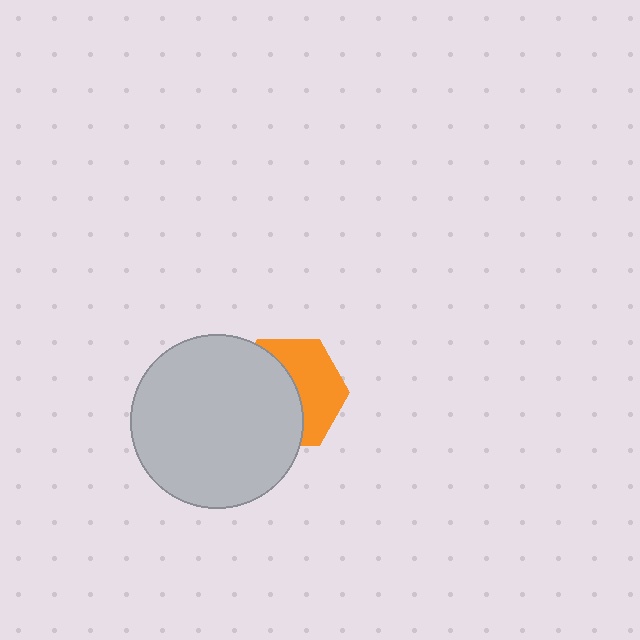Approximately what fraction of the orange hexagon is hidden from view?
Roughly 54% of the orange hexagon is hidden behind the light gray circle.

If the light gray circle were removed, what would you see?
You would see the complete orange hexagon.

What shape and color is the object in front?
The object in front is a light gray circle.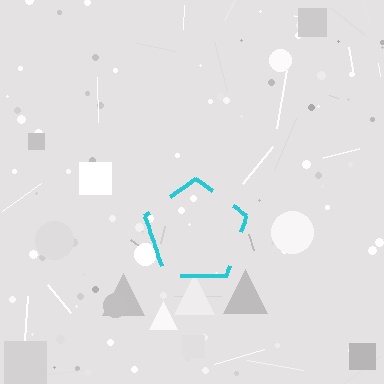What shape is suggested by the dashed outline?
The dashed outline suggests a pentagon.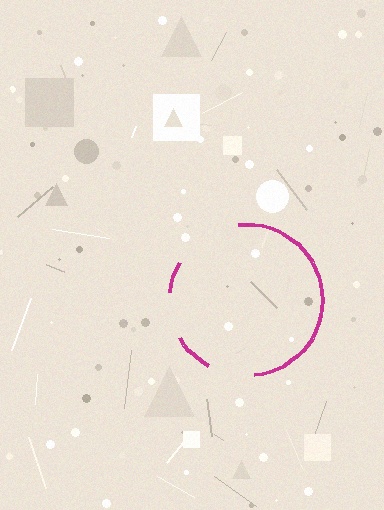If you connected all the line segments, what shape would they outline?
They would outline a circle.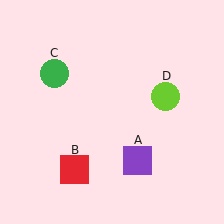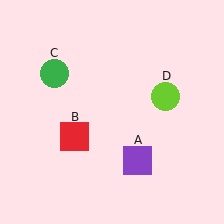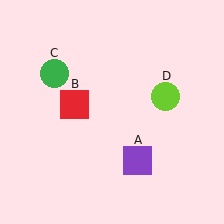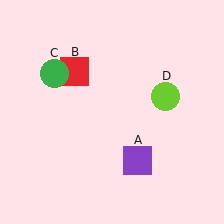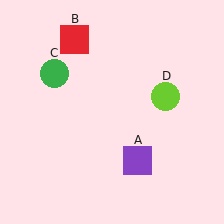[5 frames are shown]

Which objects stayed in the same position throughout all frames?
Purple square (object A) and green circle (object C) and lime circle (object D) remained stationary.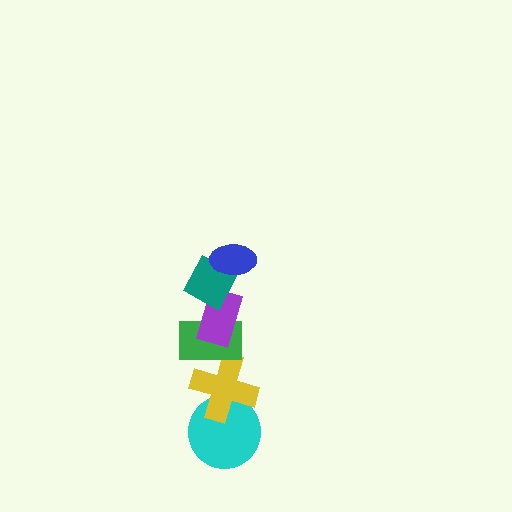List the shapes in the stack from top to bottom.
From top to bottom: the blue ellipse, the teal diamond, the purple rectangle, the green rectangle, the yellow cross, the cyan circle.